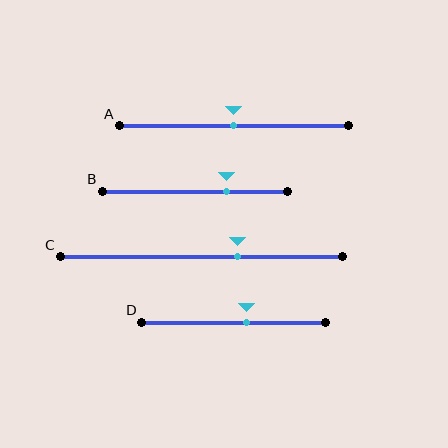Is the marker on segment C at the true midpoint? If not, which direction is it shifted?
No, the marker on segment C is shifted to the right by about 13% of the segment length.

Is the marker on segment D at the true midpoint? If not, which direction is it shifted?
No, the marker on segment D is shifted to the right by about 7% of the segment length.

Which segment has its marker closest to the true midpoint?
Segment A has its marker closest to the true midpoint.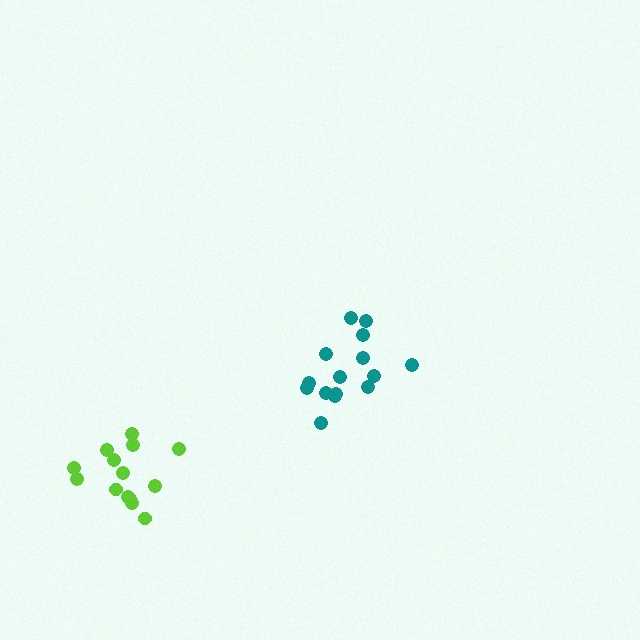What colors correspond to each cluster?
The clusters are colored: lime, teal.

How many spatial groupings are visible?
There are 2 spatial groupings.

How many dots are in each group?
Group 1: 14 dots, Group 2: 15 dots (29 total).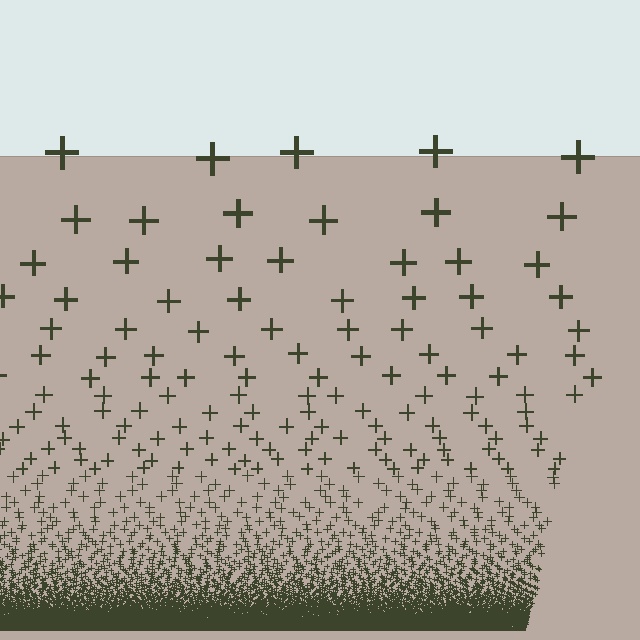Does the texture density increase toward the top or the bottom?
Density increases toward the bottom.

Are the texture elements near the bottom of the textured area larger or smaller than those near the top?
Smaller. The gradient is inverted — elements near the bottom are smaller and denser.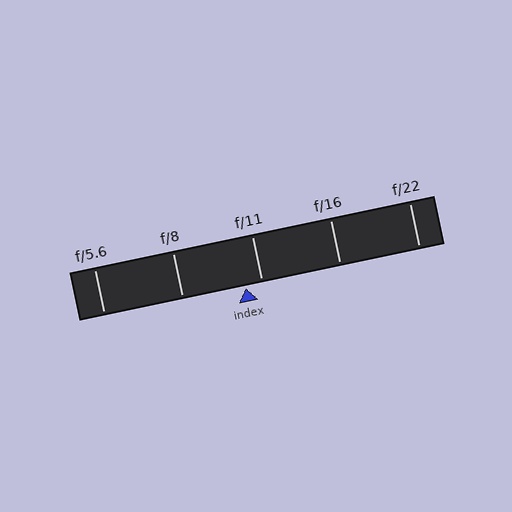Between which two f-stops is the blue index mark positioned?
The index mark is between f/8 and f/11.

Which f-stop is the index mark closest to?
The index mark is closest to f/11.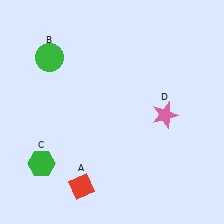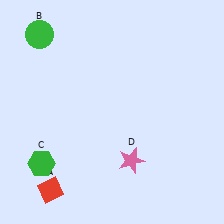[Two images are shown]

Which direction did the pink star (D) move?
The pink star (D) moved down.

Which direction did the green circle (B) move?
The green circle (B) moved up.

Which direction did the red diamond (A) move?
The red diamond (A) moved left.